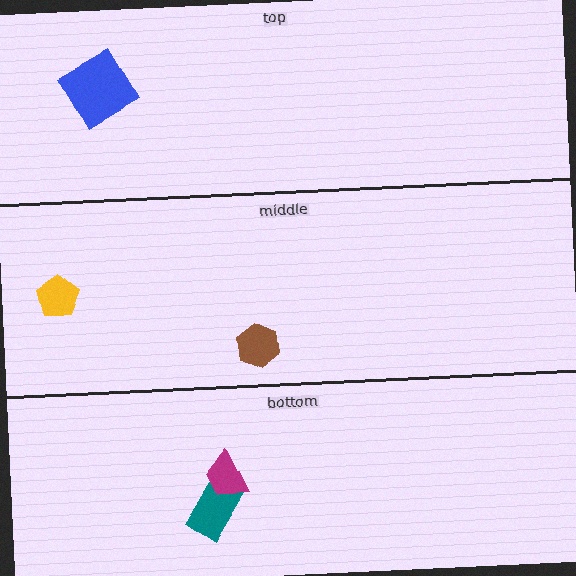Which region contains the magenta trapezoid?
The bottom region.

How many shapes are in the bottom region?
2.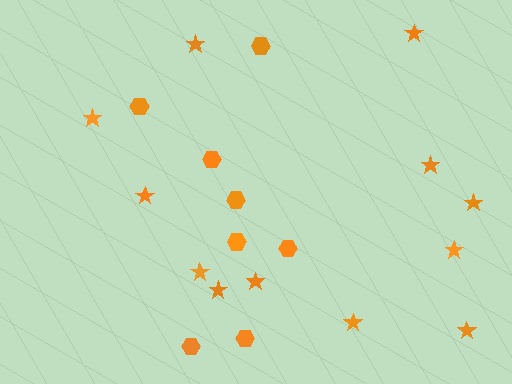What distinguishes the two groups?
There are 2 groups: one group of hexagons (8) and one group of stars (12).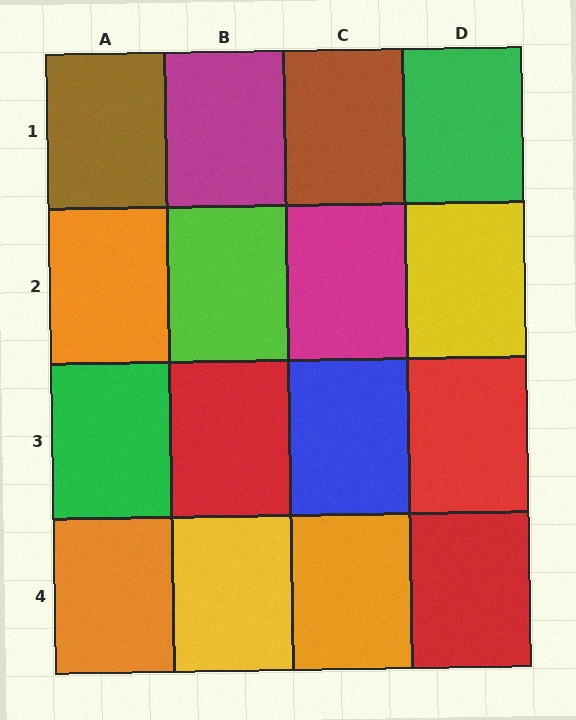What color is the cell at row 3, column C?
Blue.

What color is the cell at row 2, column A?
Orange.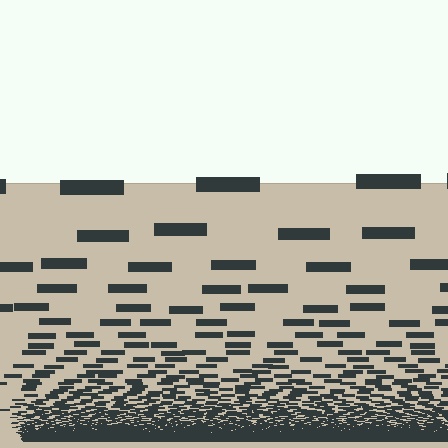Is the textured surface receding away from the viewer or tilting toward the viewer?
The surface appears to tilt toward the viewer. Texture elements get larger and sparser toward the top.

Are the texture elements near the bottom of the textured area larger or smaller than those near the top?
Smaller. The gradient is inverted — elements near the bottom are smaller and denser.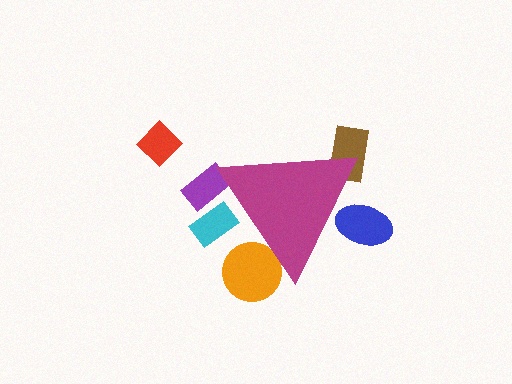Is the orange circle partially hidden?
Yes, the orange circle is partially hidden behind the magenta triangle.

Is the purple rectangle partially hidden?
Yes, the purple rectangle is partially hidden behind the magenta triangle.